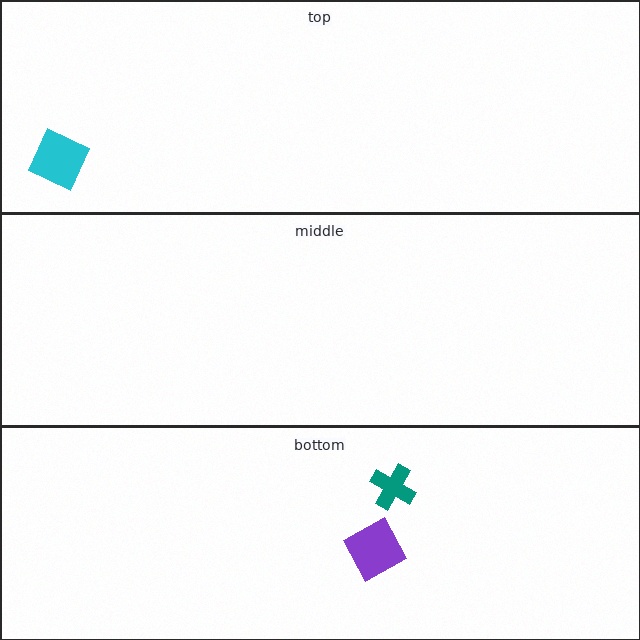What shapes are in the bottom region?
The purple square, the teal cross.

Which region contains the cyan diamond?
The top region.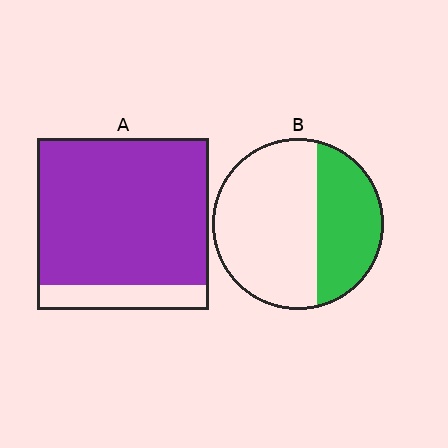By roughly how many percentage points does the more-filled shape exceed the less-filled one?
By roughly 50 percentage points (A over B).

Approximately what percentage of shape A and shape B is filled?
A is approximately 85% and B is approximately 35%.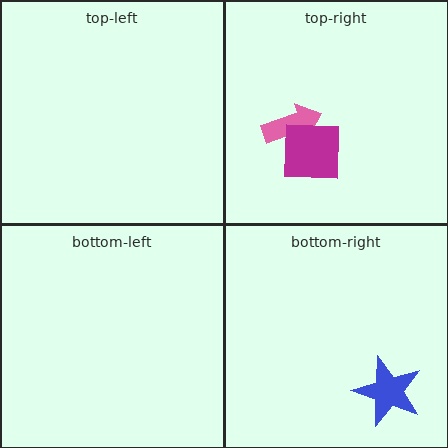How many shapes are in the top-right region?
2.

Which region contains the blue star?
The bottom-right region.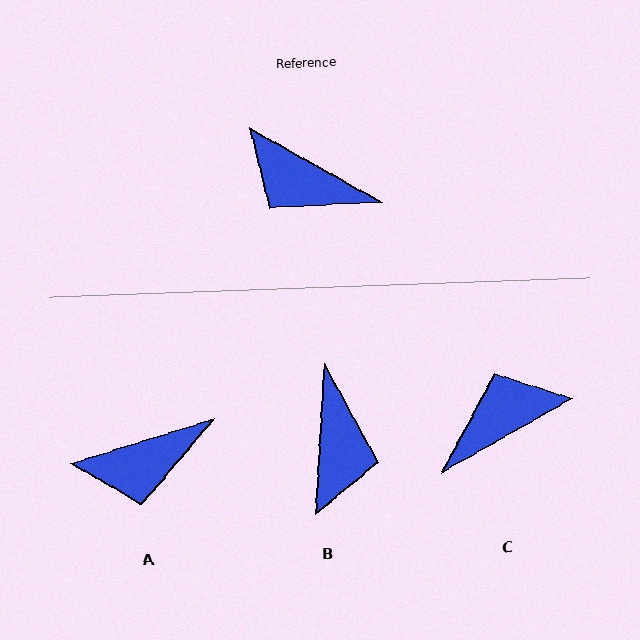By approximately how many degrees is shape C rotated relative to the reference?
Approximately 121 degrees clockwise.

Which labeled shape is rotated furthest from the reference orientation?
C, about 121 degrees away.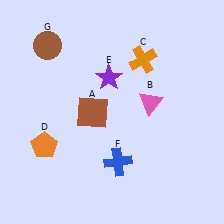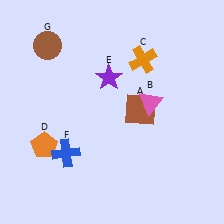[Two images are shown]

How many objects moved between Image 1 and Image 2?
2 objects moved between the two images.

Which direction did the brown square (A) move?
The brown square (A) moved right.